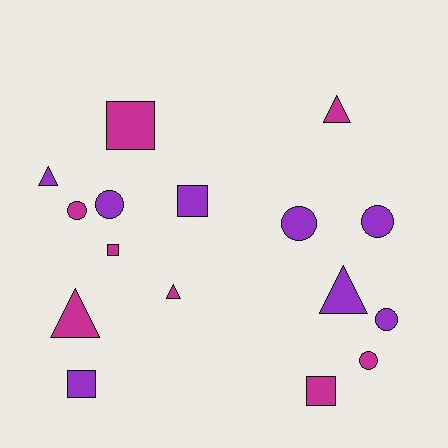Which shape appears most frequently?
Circle, with 6 objects.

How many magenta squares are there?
There are 3 magenta squares.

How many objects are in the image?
There are 16 objects.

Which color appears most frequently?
Magenta, with 8 objects.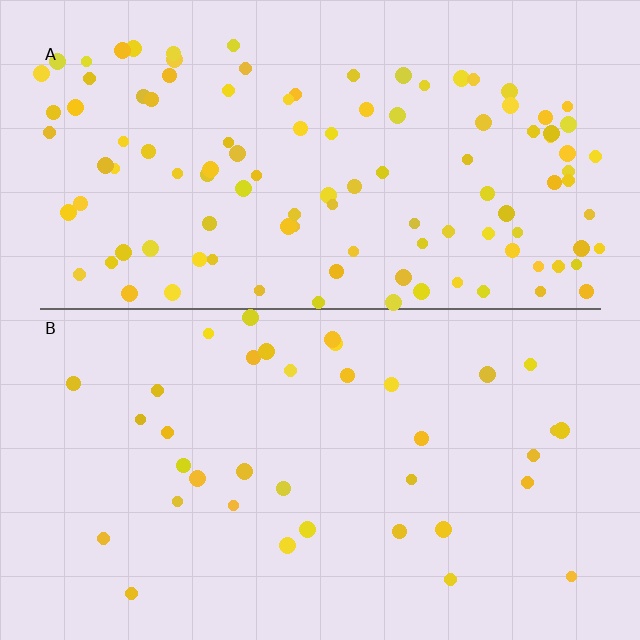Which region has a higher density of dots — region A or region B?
A (the top).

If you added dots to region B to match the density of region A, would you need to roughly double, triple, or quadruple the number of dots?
Approximately triple.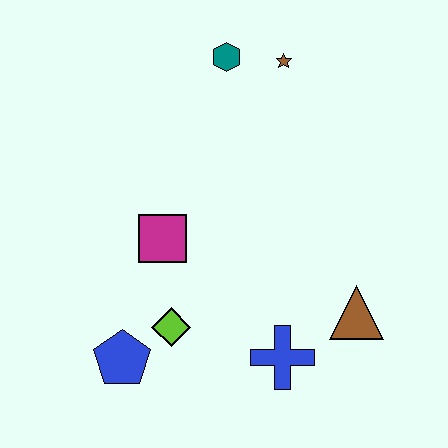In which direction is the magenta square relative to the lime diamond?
The magenta square is above the lime diamond.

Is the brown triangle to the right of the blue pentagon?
Yes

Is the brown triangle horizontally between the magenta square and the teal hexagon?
No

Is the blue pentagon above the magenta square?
No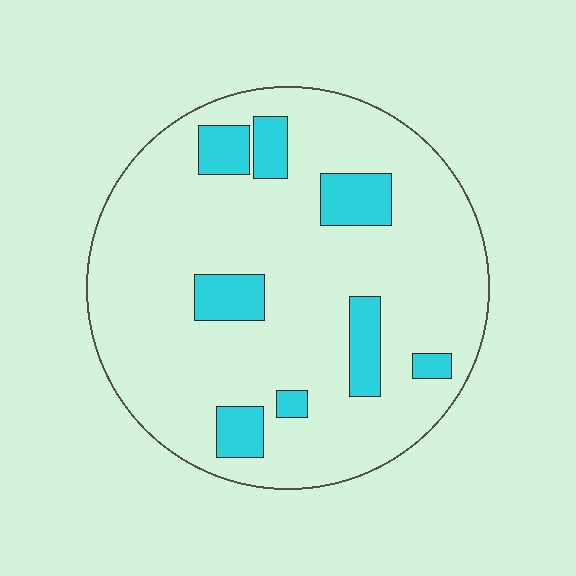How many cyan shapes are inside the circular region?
8.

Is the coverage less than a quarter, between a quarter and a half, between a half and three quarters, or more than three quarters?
Less than a quarter.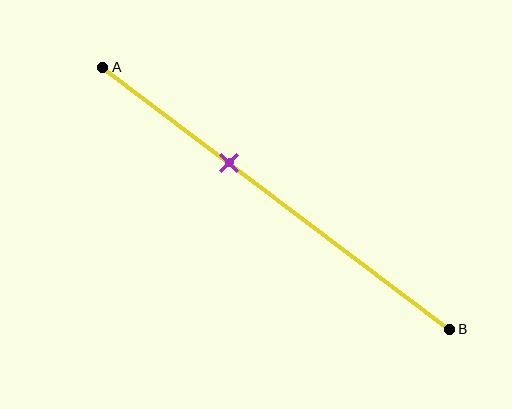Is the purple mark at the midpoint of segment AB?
No, the mark is at about 35% from A, not at the 50% midpoint.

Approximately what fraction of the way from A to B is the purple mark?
The purple mark is approximately 35% of the way from A to B.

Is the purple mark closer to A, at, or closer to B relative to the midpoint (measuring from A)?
The purple mark is closer to point A than the midpoint of segment AB.